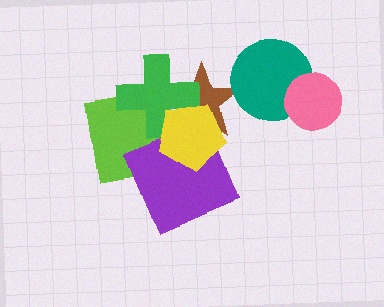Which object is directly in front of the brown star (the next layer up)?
The teal circle is directly in front of the brown star.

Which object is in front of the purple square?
The yellow pentagon is in front of the purple square.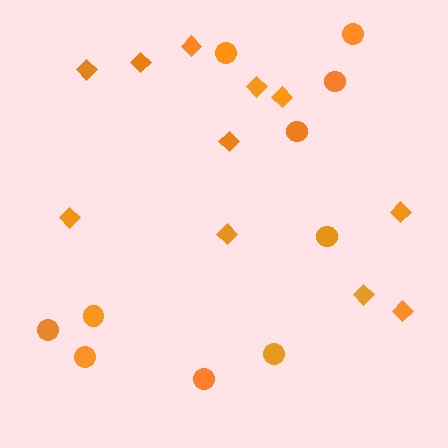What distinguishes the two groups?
There are 2 groups: one group of circles (10) and one group of diamonds (11).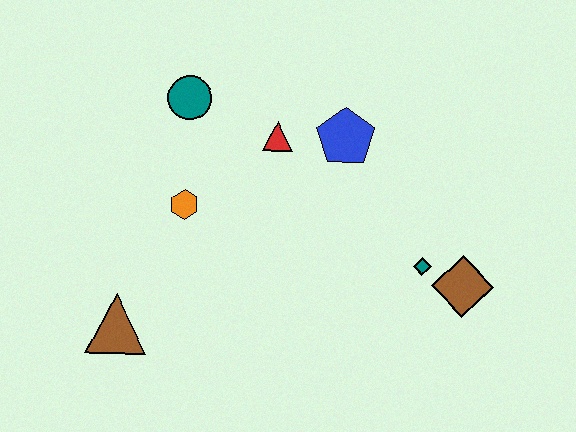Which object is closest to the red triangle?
The blue pentagon is closest to the red triangle.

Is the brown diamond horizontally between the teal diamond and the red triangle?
No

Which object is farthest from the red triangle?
The brown triangle is farthest from the red triangle.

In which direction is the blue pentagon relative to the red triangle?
The blue pentagon is to the right of the red triangle.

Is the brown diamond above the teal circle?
No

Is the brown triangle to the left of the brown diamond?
Yes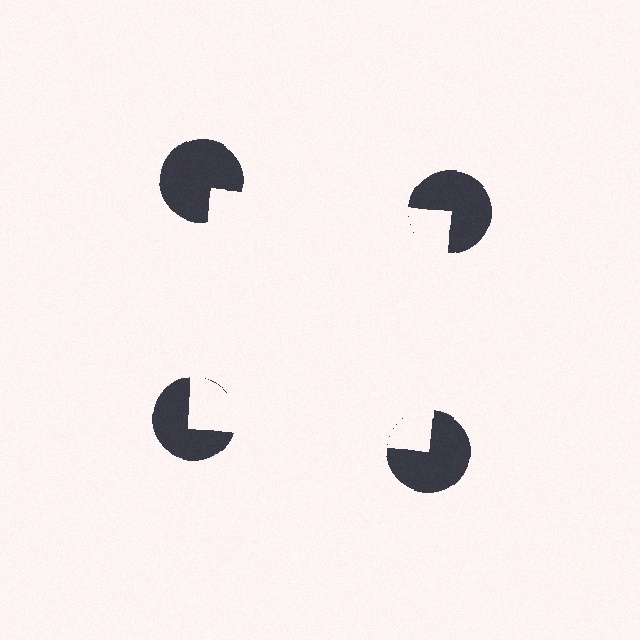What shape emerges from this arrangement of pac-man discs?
An illusory square — its edges are inferred from the aligned wedge cuts in the pac-man discs, not physically drawn.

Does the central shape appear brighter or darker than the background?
It typically appears slightly brighter than the background, even though no actual brightness change is drawn.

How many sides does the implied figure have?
4 sides.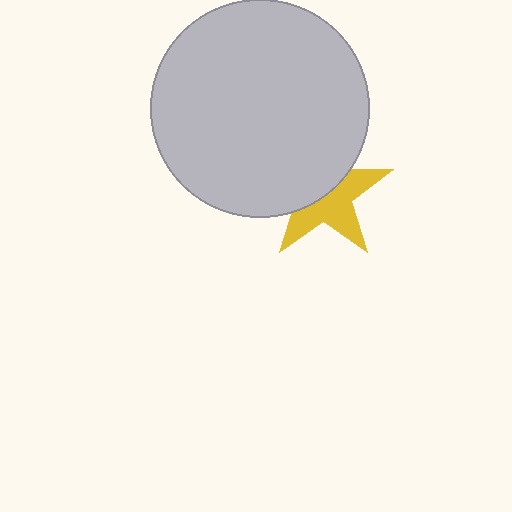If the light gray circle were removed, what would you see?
You would see the complete yellow star.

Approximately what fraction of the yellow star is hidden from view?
Roughly 48% of the yellow star is hidden behind the light gray circle.